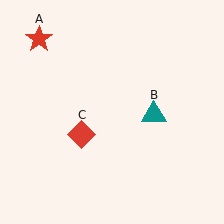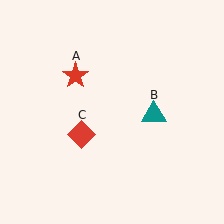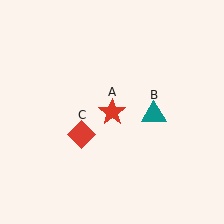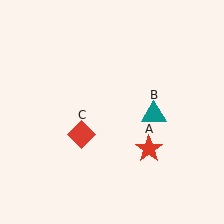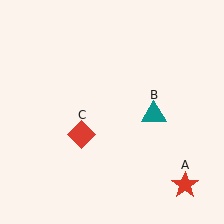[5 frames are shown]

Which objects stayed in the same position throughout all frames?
Teal triangle (object B) and red diamond (object C) remained stationary.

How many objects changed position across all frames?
1 object changed position: red star (object A).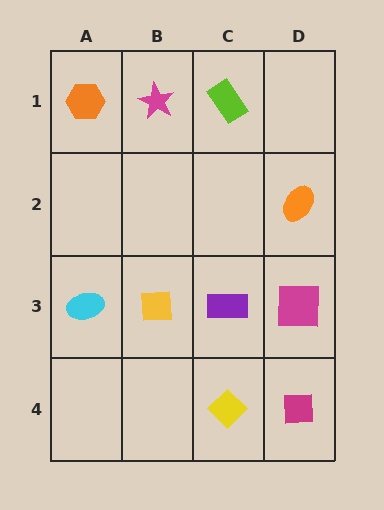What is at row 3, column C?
A purple rectangle.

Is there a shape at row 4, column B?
No, that cell is empty.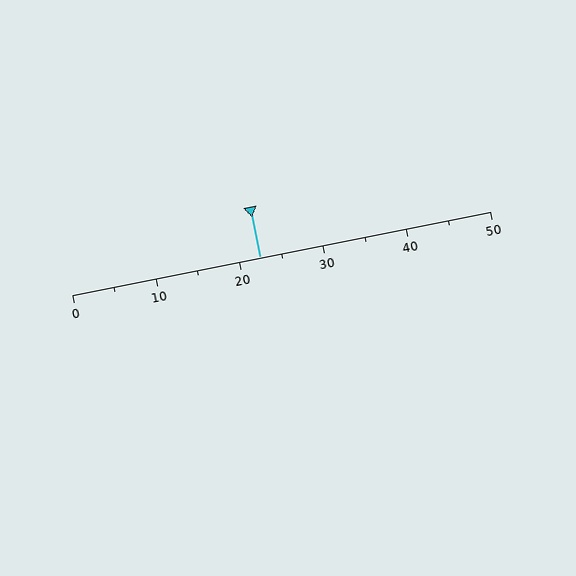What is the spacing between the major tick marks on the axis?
The major ticks are spaced 10 apart.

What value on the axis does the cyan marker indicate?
The marker indicates approximately 22.5.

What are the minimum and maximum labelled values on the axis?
The axis runs from 0 to 50.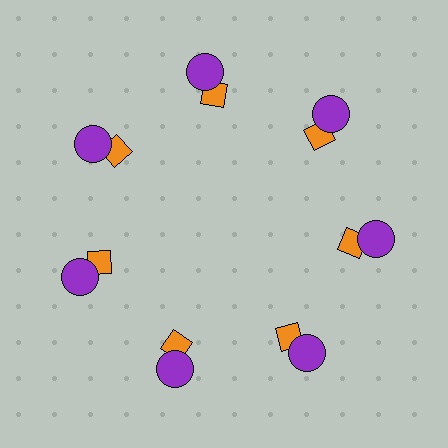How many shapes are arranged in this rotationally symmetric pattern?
There are 14 shapes, arranged in 7 groups of 2.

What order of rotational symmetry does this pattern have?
This pattern has 7-fold rotational symmetry.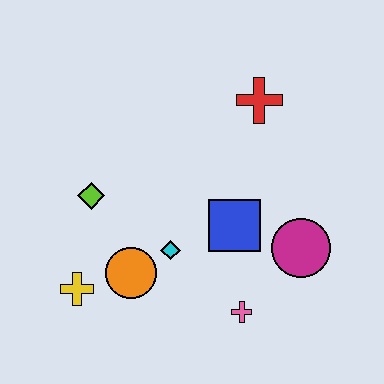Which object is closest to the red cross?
The blue square is closest to the red cross.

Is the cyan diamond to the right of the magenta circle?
No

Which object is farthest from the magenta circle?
The yellow cross is farthest from the magenta circle.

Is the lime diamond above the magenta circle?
Yes